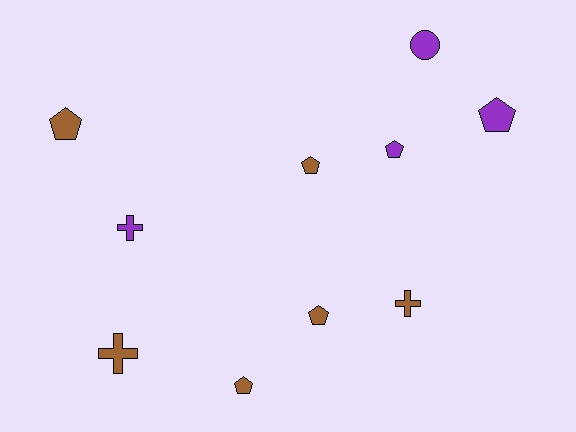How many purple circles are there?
There is 1 purple circle.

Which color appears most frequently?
Brown, with 6 objects.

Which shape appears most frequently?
Pentagon, with 6 objects.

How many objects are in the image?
There are 10 objects.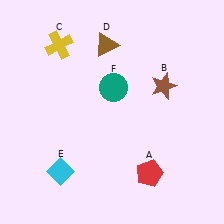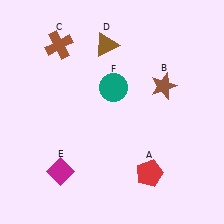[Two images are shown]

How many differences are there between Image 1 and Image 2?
There are 2 differences between the two images.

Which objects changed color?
C changed from yellow to brown. E changed from cyan to magenta.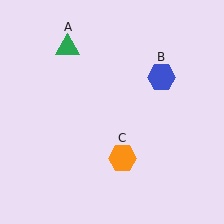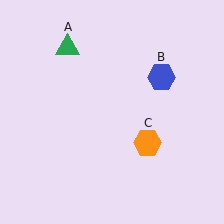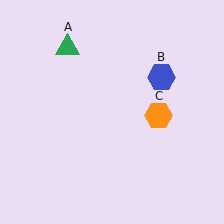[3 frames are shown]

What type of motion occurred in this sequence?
The orange hexagon (object C) rotated counterclockwise around the center of the scene.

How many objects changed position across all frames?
1 object changed position: orange hexagon (object C).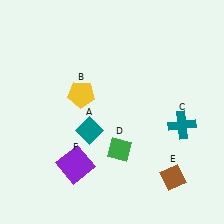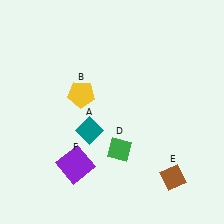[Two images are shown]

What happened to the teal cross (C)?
The teal cross (C) was removed in Image 2. It was in the bottom-right area of Image 1.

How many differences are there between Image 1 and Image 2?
There is 1 difference between the two images.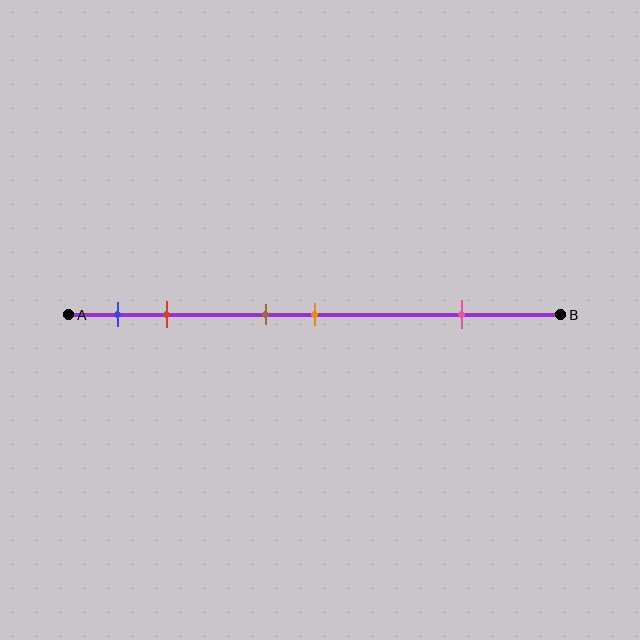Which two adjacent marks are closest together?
The brown and orange marks are the closest adjacent pair.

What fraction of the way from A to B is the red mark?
The red mark is approximately 20% (0.2) of the way from A to B.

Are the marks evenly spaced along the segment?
No, the marks are not evenly spaced.